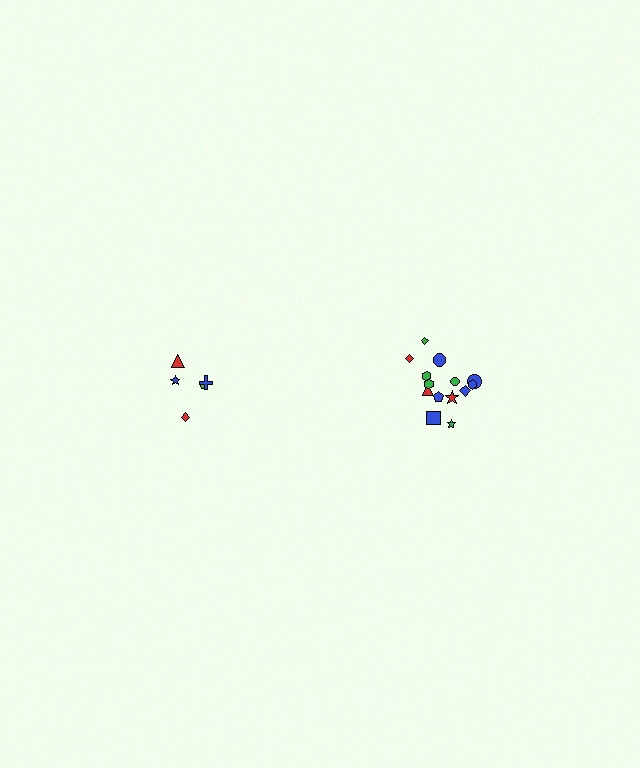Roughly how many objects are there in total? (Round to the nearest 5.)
Roughly 20 objects in total.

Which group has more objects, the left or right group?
The right group.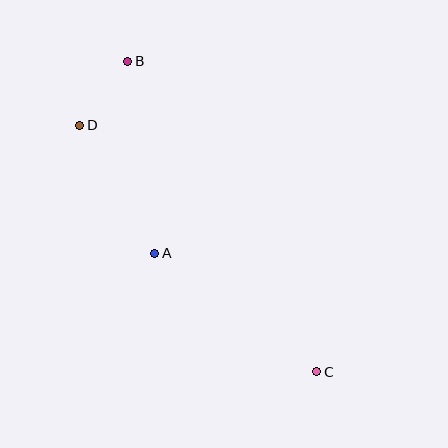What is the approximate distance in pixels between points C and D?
The distance between C and D is approximately 342 pixels.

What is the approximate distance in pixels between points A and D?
The distance between A and D is approximately 148 pixels.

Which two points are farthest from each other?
Points B and C are farthest from each other.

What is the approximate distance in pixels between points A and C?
The distance between A and C is approximately 201 pixels.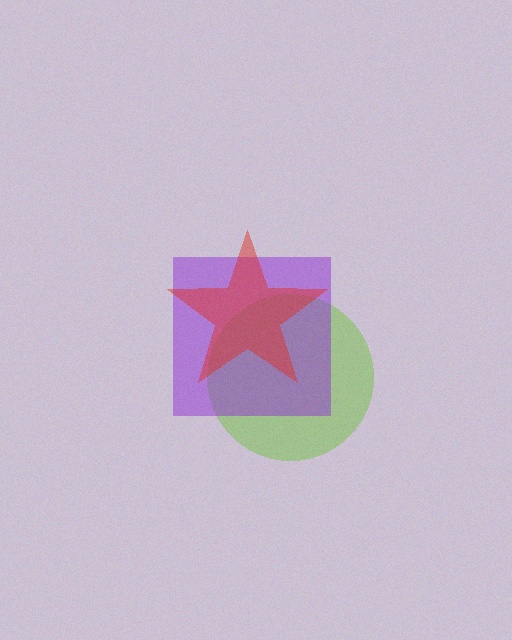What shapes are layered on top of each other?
The layered shapes are: a lime circle, a purple square, a red star.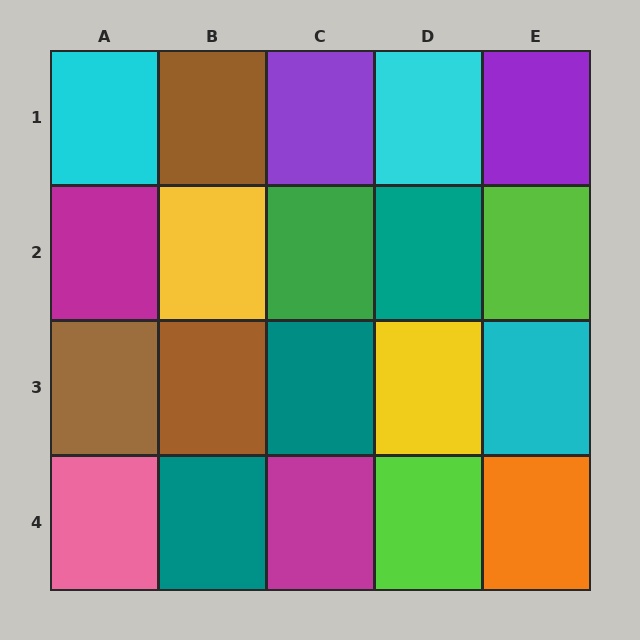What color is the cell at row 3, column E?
Cyan.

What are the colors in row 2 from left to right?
Magenta, yellow, green, teal, lime.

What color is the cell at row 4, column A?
Pink.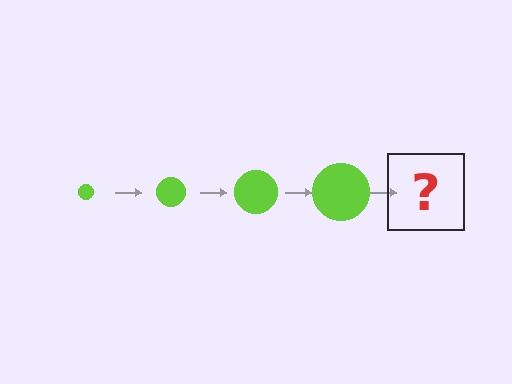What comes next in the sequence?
The next element should be a lime circle, larger than the previous one.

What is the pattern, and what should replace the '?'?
The pattern is that the circle gets progressively larger each step. The '?' should be a lime circle, larger than the previous one.